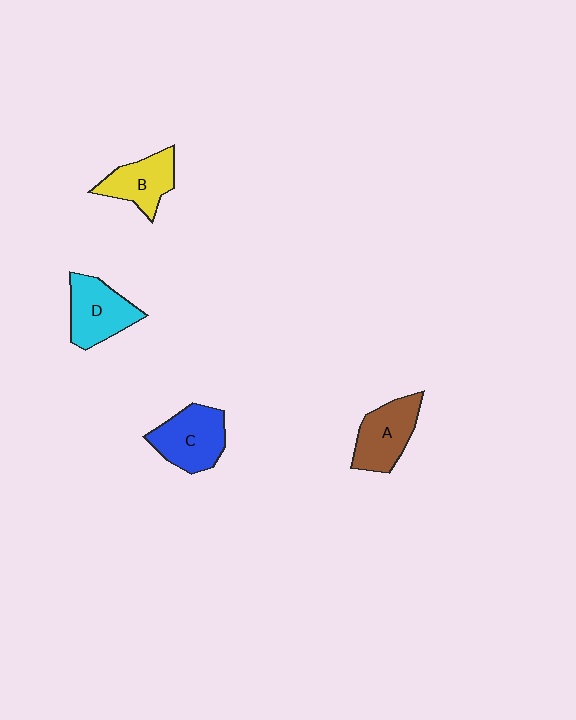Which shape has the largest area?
Shape C (blue).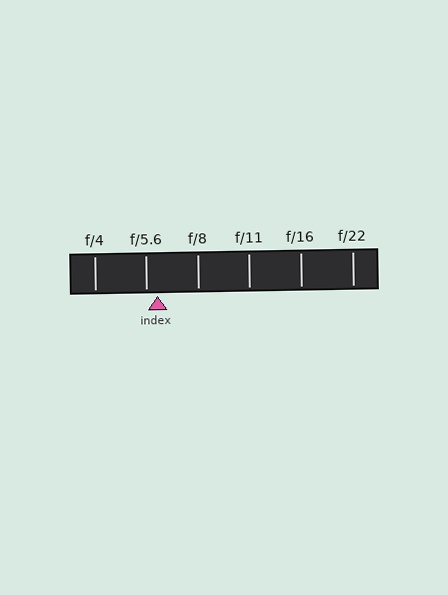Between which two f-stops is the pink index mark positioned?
The index mark is between f/5.6 and f/8.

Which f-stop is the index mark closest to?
The index mark is closest to f/5.6.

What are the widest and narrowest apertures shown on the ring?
The widest aperture shown is f/4 and the narrowest is f/22.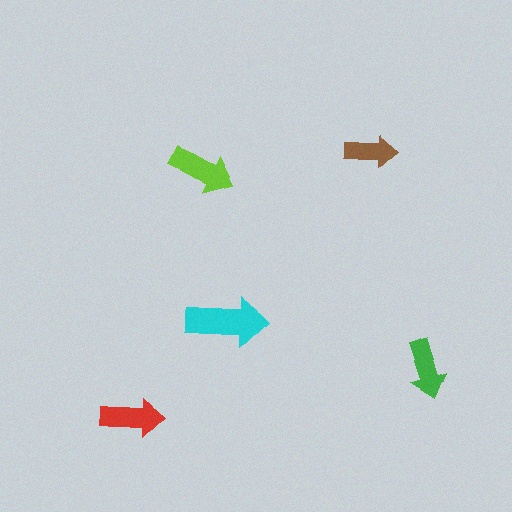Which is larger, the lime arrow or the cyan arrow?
The cyan one.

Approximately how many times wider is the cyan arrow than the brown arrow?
About 1.5 times wider.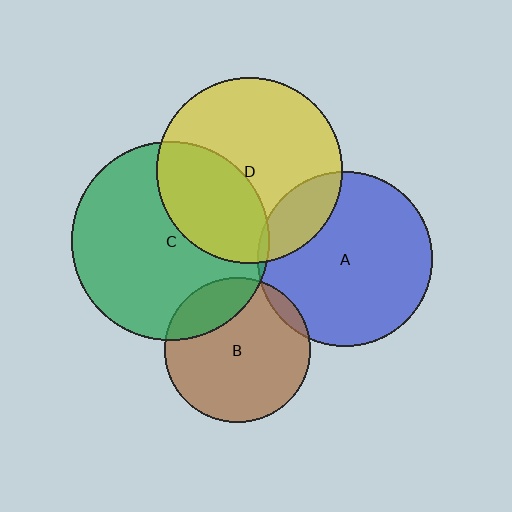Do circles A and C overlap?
Yes.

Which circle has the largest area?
Circle C (green).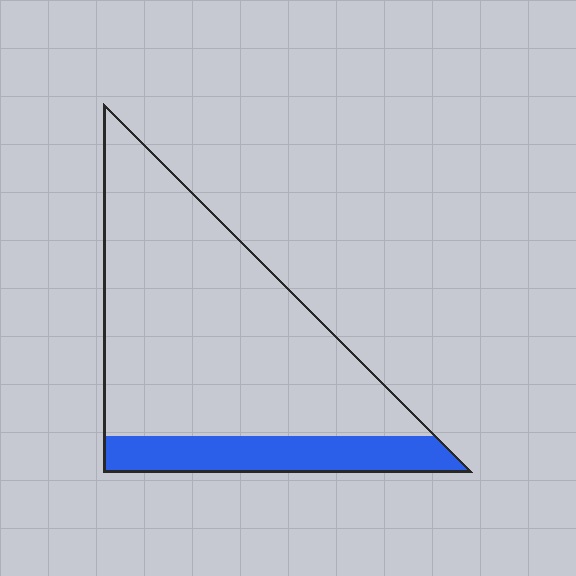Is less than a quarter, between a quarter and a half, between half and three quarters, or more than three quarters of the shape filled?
Less than a quarter.